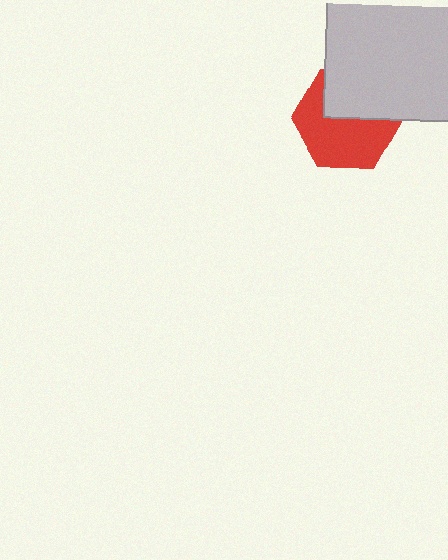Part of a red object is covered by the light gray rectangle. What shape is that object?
It is a hexagon.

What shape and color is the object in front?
The object in front is a light gray rectangle.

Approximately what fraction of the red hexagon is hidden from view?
Roughly 40% of the red hexagon is hidden behind the light gray rectangle.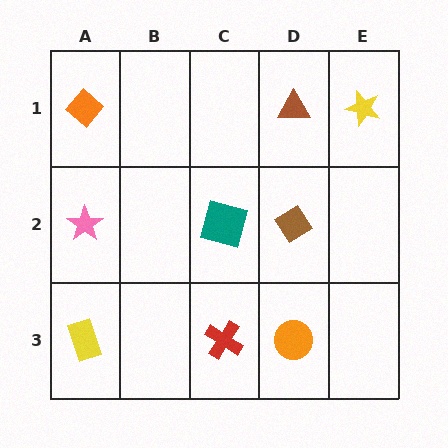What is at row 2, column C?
A teal square.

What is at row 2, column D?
A brown diamond.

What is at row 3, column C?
A red cross.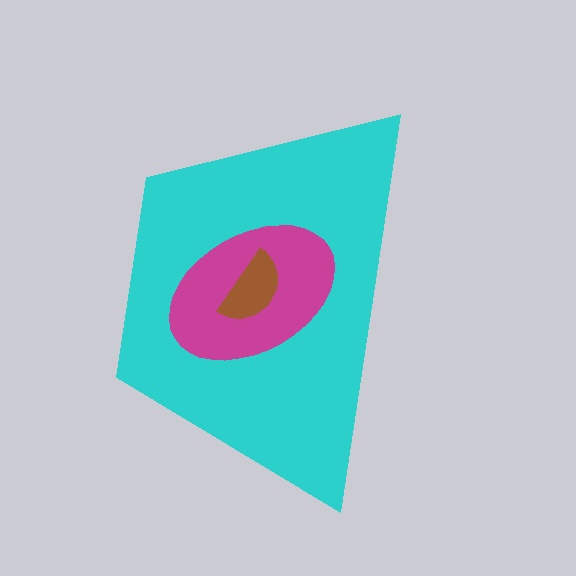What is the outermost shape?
The cyan trapezoid.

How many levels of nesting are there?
3.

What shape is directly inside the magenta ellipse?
The brown semicircle.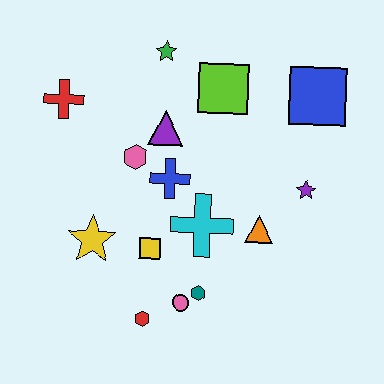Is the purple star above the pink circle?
Yes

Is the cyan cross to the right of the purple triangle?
Yes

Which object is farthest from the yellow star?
The blue square is farthest from the yellow star.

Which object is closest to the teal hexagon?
The pink circle is closest to the teal hexagon.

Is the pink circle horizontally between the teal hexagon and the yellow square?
Yes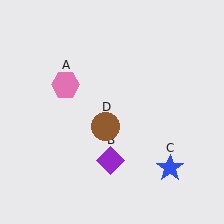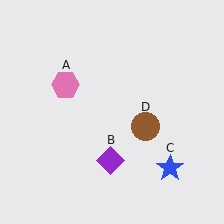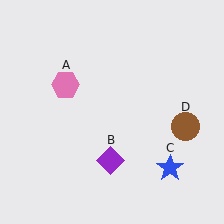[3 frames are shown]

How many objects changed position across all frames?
1 object changed position: brown circle (object D).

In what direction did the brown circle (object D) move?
The brown circle (object D) moved right.